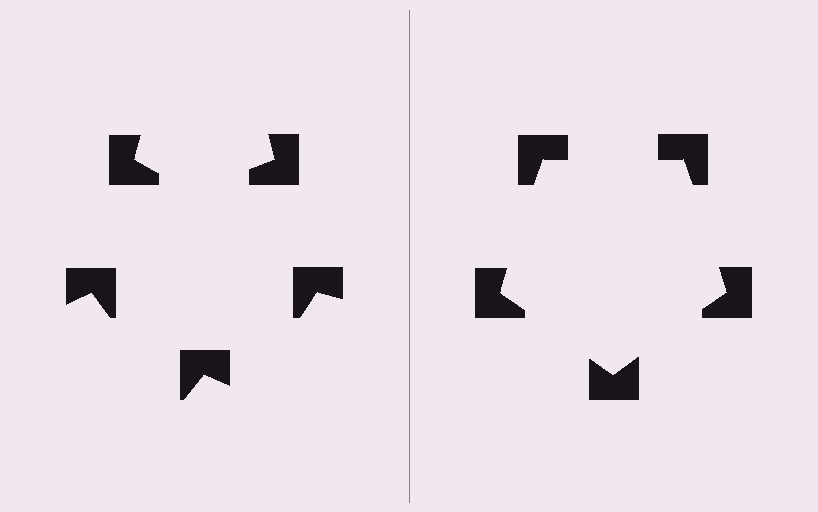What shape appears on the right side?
An illusory pentagon.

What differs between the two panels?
The notched squares are positioned identically on both sides; only the wedge orientations differ. On the right they align to a pentagon; on the left they are misaligned.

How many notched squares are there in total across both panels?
10 — 5 on each side.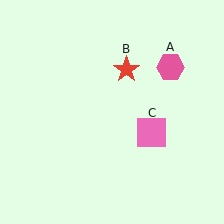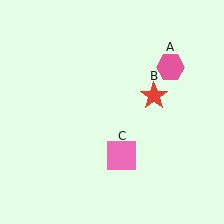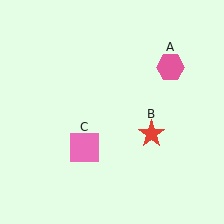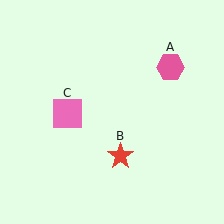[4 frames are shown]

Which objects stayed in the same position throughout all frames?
Pink hexagon (object A) remained stationary.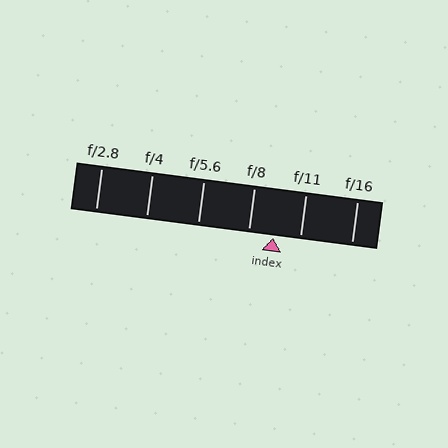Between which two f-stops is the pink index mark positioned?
The index mark is between f/8 and f/11.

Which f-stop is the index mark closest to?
The index mark is closest to f/8.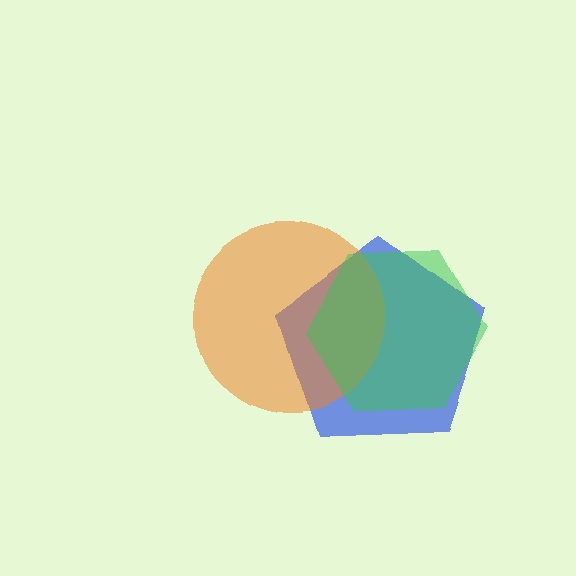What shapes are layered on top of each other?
The layered shapes are: a blue pentagon, an orange circle, a green hexagon.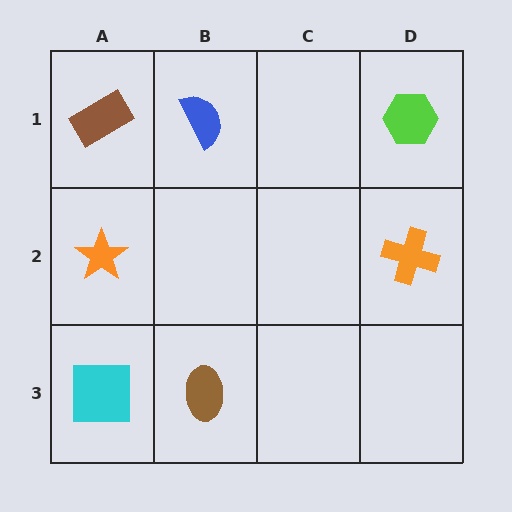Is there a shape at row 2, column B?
No, that cell is empty.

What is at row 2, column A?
An orange star.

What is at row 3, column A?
A cyan square.